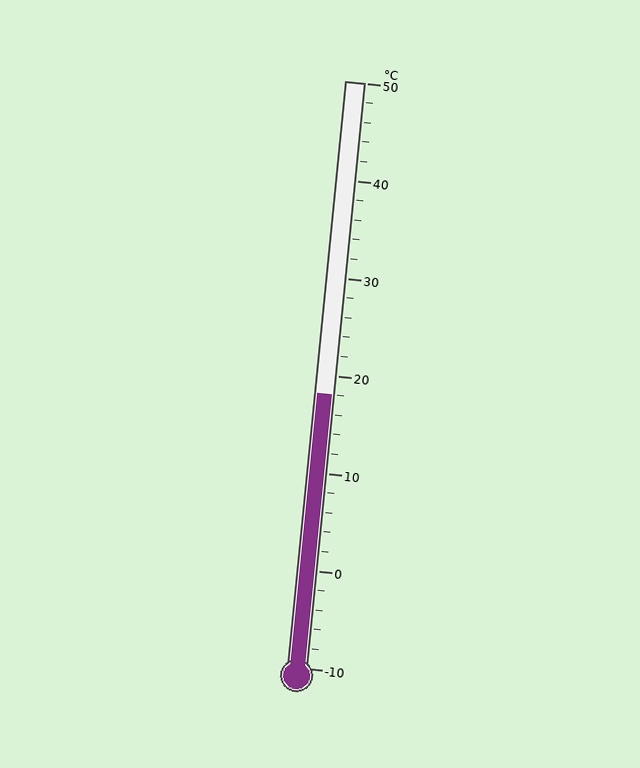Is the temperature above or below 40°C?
The temperature is below 40°C.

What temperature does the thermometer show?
The thermometer shows approximately 18°C.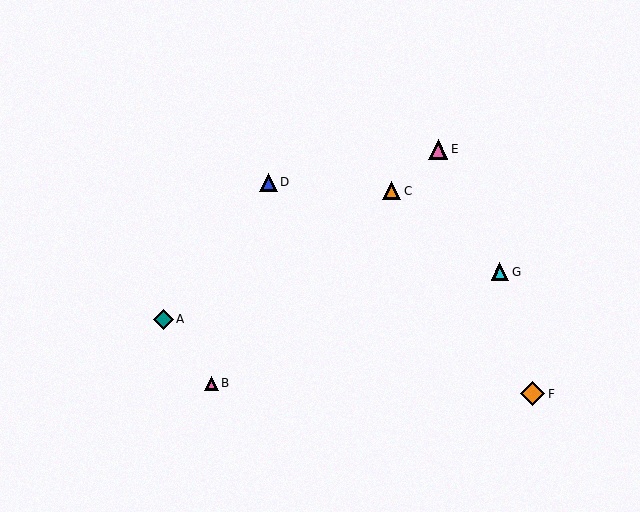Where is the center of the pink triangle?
The center of the pink triangle is at (438, 149).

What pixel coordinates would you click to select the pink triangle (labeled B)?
Click at (211, 384) to select the pink triangle B.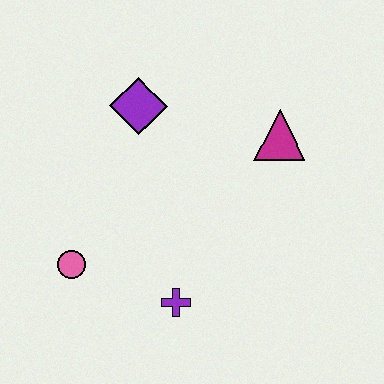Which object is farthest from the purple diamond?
The purple cross is farthest from the purple diamond.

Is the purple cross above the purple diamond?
No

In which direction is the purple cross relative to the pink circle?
The purple cross is to the right of the pink circle.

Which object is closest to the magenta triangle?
The purple diamond is closest to the magenta triangle.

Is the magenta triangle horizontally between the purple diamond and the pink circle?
No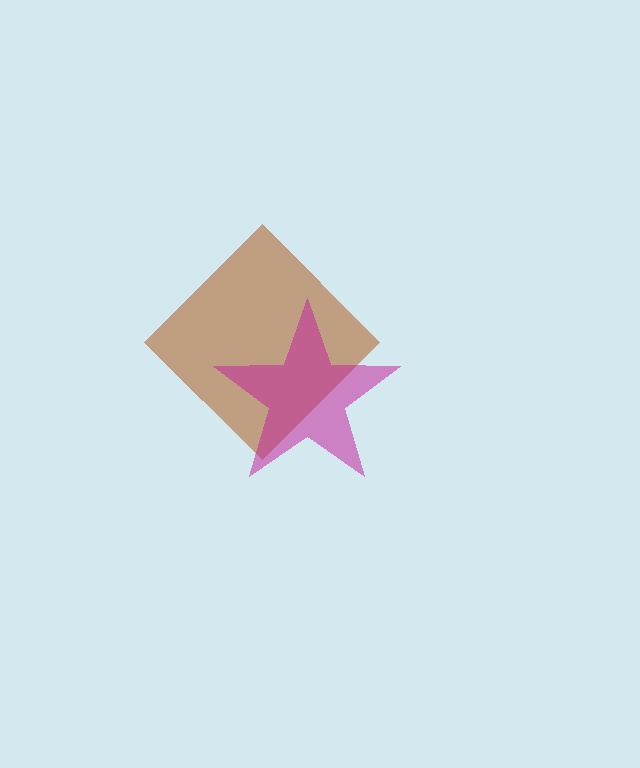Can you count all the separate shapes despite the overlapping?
Yes, there are 2 separate shapes.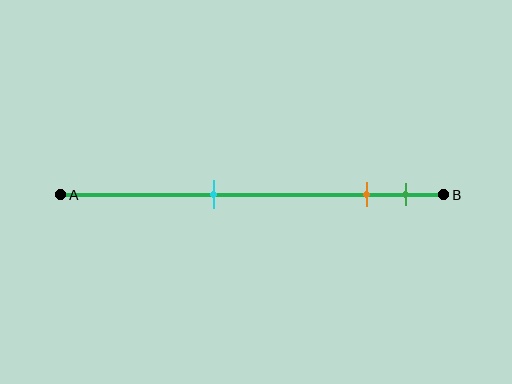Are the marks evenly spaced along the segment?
No, the marks are not evenly spaced.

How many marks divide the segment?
There are 3 marks dividing the segment.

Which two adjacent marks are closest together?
The orange and green marks are the closest adjacent pair.